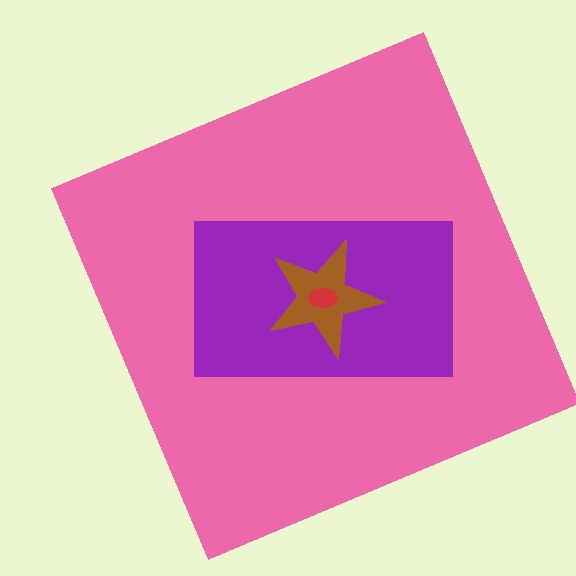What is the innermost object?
The red ellipse.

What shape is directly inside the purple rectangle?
The brown star.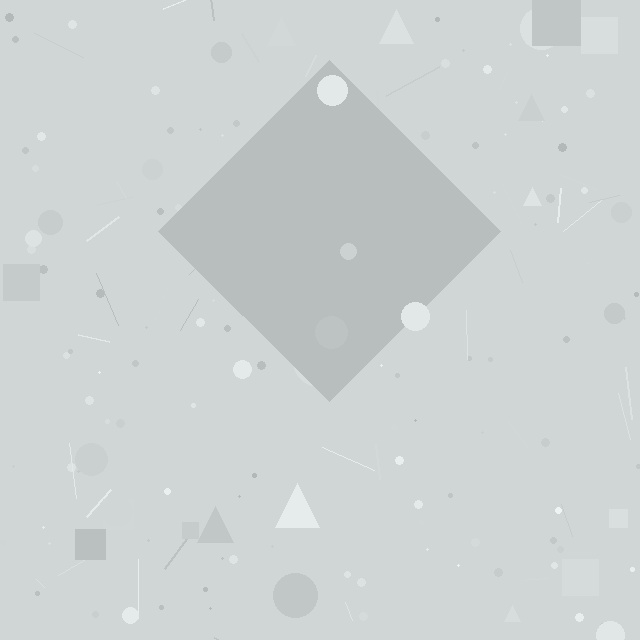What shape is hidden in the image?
A diamond is hidden in the image.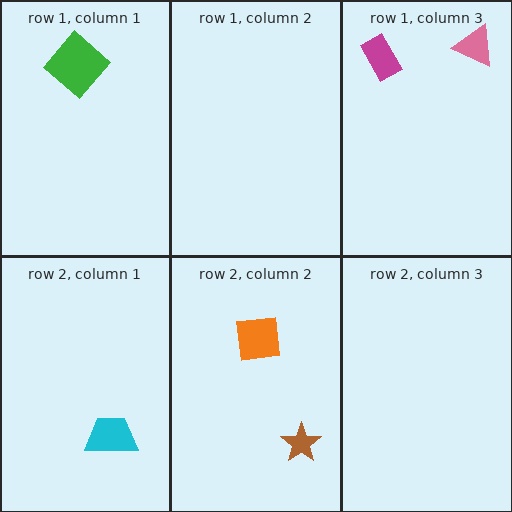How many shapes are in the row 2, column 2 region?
2.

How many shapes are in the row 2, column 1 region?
1.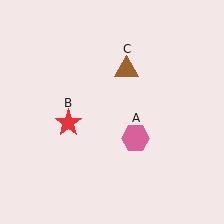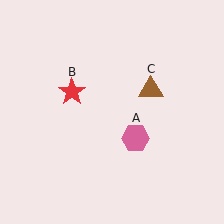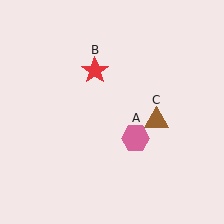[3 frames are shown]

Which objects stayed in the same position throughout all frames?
Pink hexagon (object A) remained stationary.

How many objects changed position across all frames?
2 objects changed position: red star (object B), brown triangle (object C).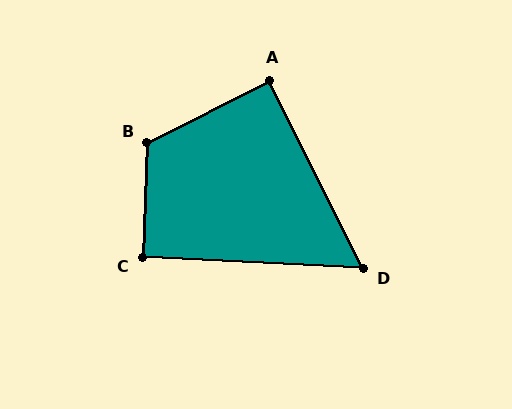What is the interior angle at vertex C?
Approximately 91 degrees (approximately right).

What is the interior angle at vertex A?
Approximately 89 degrees (approximately right).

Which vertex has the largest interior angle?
B, at approximately 119 degrees.